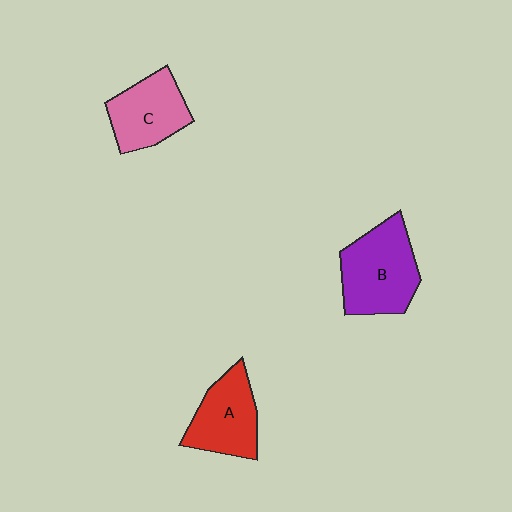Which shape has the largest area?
Shape B (purple).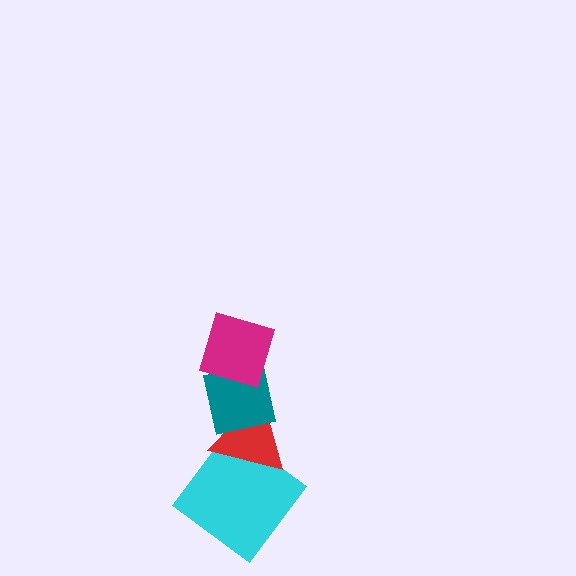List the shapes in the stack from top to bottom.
From top to bottom: the magenta diamond, the teal square, the red triangle, the cyan diamond.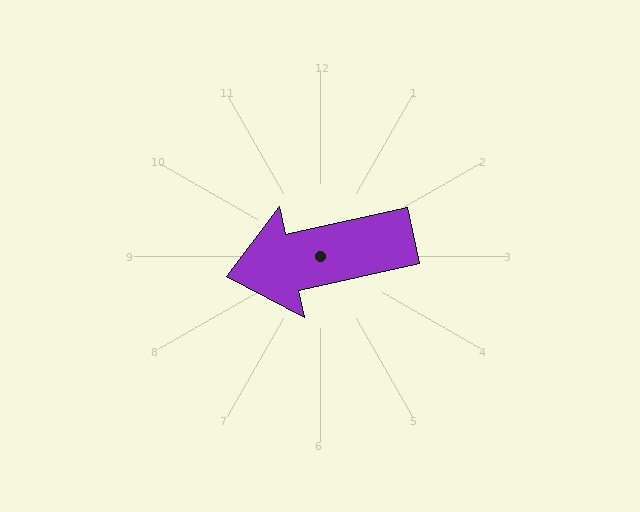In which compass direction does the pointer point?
West.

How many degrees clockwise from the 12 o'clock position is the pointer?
Approximately 258 degrees.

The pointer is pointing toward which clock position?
Roughly 9 o'clock.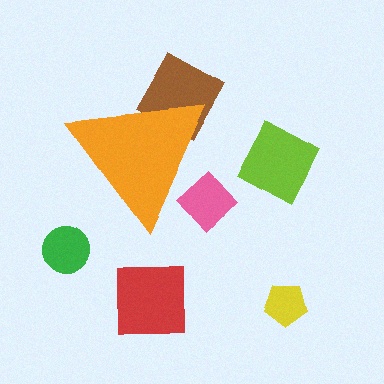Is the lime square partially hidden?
No, the lime square is fully visible.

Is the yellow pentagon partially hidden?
No, the yellow pentagon is fully visible.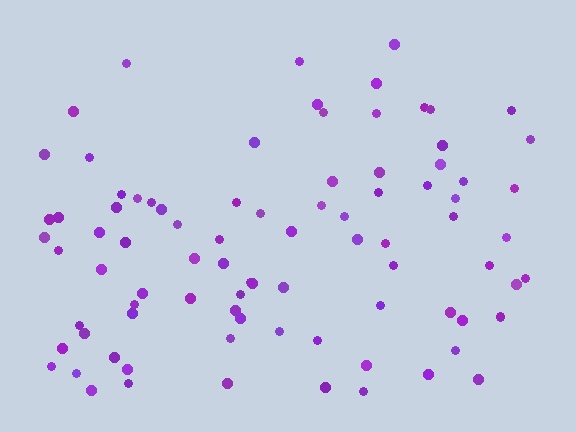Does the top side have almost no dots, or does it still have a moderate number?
Still a moderate number, just noticeably fewer than the bottom.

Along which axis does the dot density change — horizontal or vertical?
Vertical.